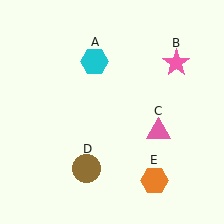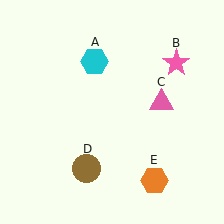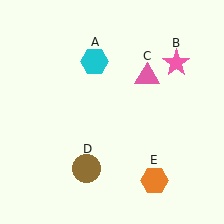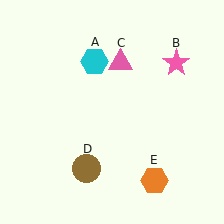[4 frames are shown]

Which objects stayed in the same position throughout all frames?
Cyan hexagon (object A) and pink star (object B) and brown circle (object D) and orange hexagon (object E) remained stationary.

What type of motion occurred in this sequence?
The pink triangle (object C) rotated counterclockwise around the center of the scene.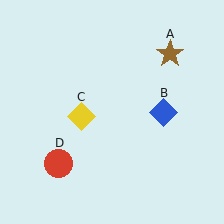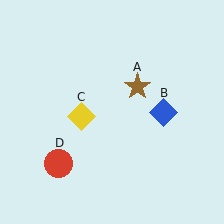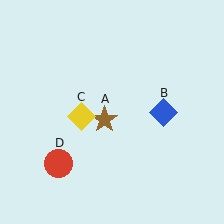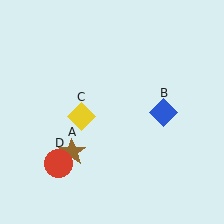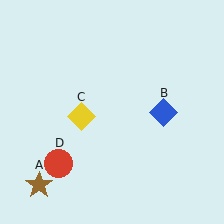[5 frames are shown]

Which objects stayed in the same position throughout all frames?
Blue diamond (object B) and yellow diamond (object C) and red circle (object D) remained stationary.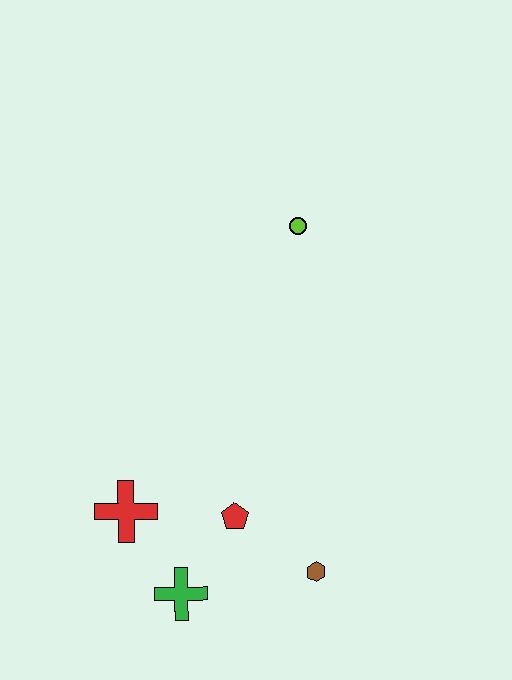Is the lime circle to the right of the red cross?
Yes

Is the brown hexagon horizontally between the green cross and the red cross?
No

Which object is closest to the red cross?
The green cross is closest to the red cross.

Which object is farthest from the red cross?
The lime circle is farthest from the red cross.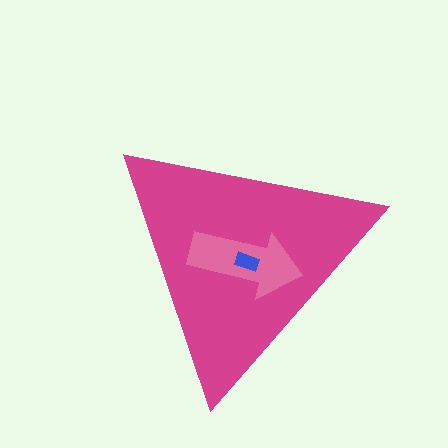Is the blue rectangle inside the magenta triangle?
Yes.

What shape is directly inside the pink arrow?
The blue rectangle.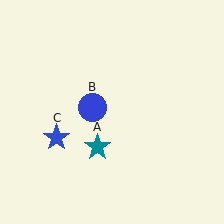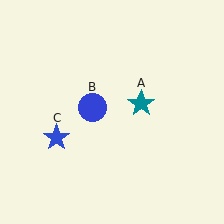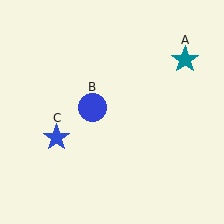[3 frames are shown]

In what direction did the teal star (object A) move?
The teal star (object A) moved up and to the right.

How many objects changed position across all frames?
1 object changed position: teal star (object A).